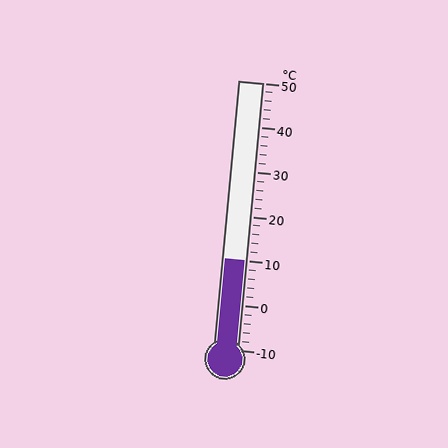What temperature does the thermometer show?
The thermometer shows approximately 10°C.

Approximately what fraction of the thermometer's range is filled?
The thermometer is filled to approximately 35% of its range.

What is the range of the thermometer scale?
The thermometer scale ranges from -10°C to 50°C.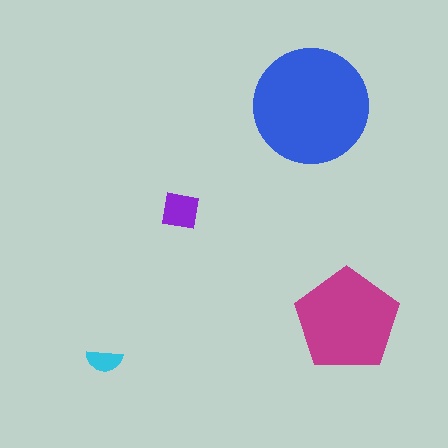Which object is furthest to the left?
The cyan semicircle is leftmost.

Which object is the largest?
The blue circle.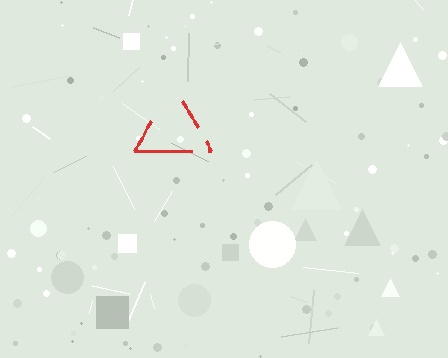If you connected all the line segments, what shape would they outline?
They would outline a triangle.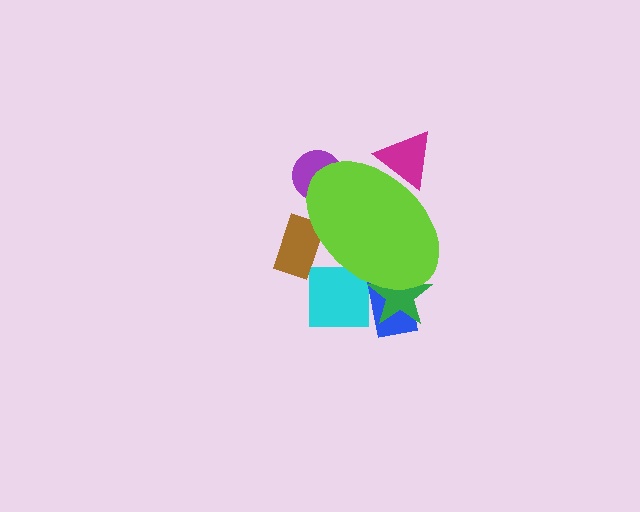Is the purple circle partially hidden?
Yes, the purple circle is partially hidden behind the lime ellipse.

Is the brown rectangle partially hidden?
Yes, the brown rectangle is partially hidden behind the lime ellipse.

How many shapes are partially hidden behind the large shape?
6 shapes are partially hidden.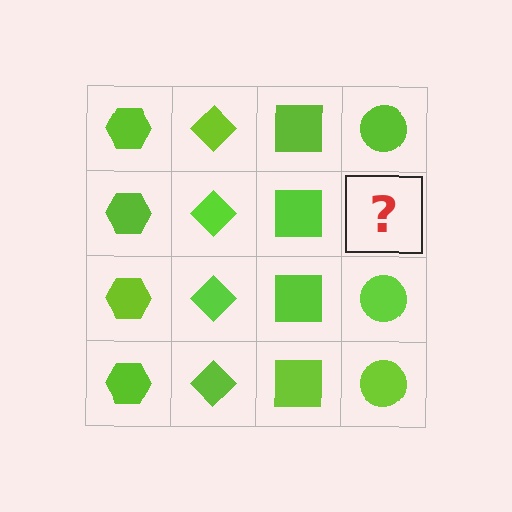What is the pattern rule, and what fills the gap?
The rule is that each column has a consistent shape. The gap should be filled with a lime circle.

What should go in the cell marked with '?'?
The missing cell should contain a lime circle.